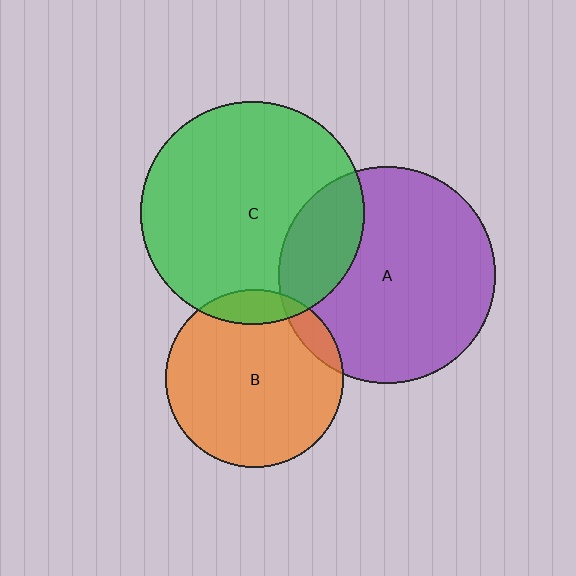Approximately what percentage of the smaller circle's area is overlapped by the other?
Approximately 10%.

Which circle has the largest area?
Circle C (green).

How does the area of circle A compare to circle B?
Approximately 1.5 times.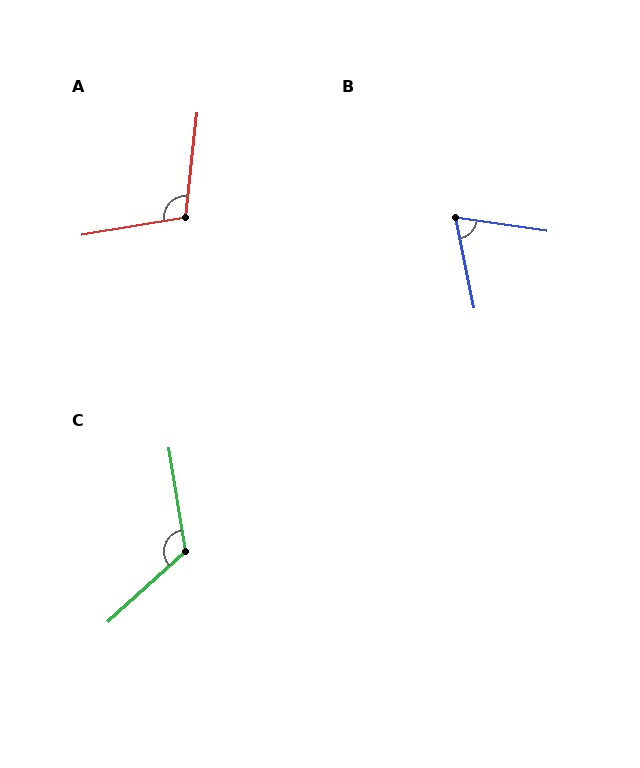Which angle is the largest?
C, at approximately 124 degrees.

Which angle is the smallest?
B, at approximately 70 degrees.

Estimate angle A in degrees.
Approximately 106 degrees.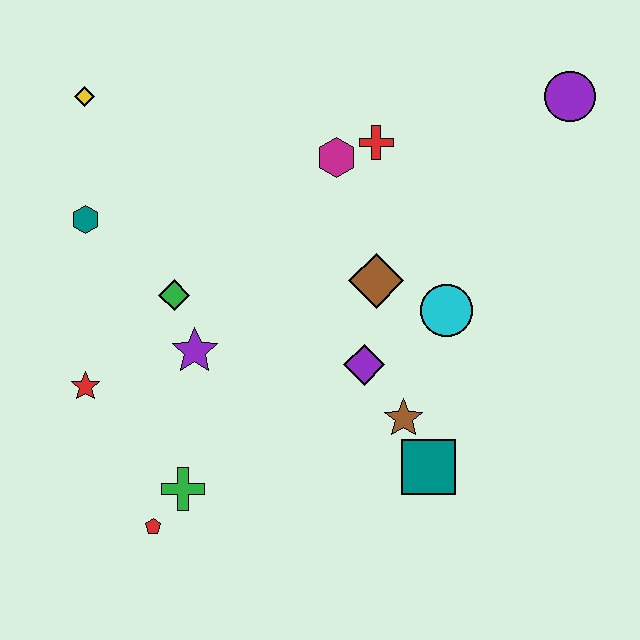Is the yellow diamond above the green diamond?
Yes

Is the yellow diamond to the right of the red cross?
No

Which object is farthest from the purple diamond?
The yellow diamond is farthest from the purple diamond.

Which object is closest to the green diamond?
The purple star is closest to the green diamond.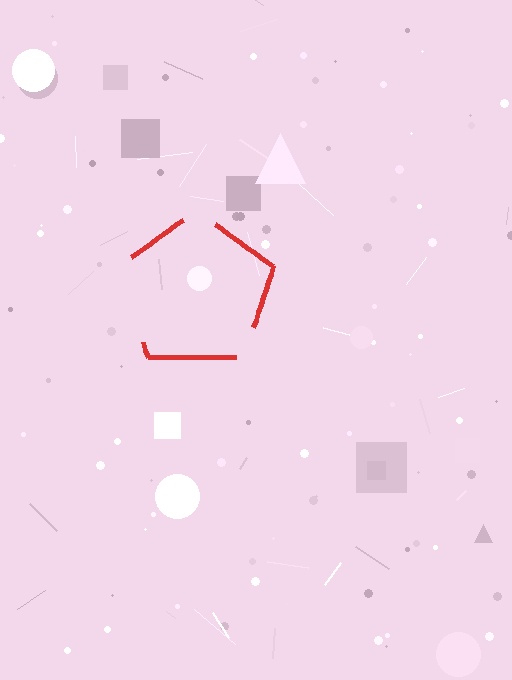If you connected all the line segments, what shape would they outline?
They would outline a pentagon.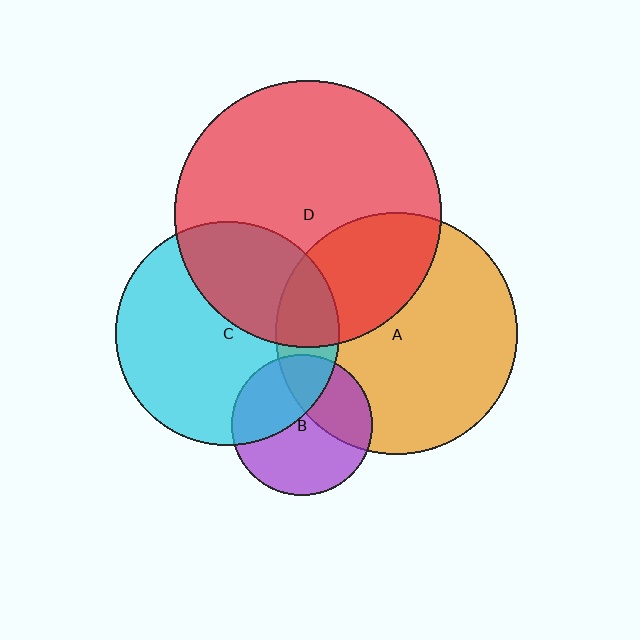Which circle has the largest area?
Circle D (red).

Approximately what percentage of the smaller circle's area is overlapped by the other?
Approximately 40%.